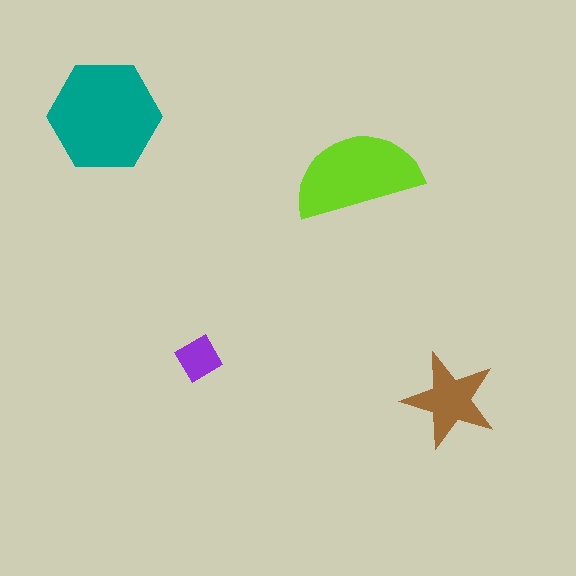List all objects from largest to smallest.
The teal hexagon, the lime semicircle, the brown star, the purple diamond.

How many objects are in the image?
There are 4 objects in the image.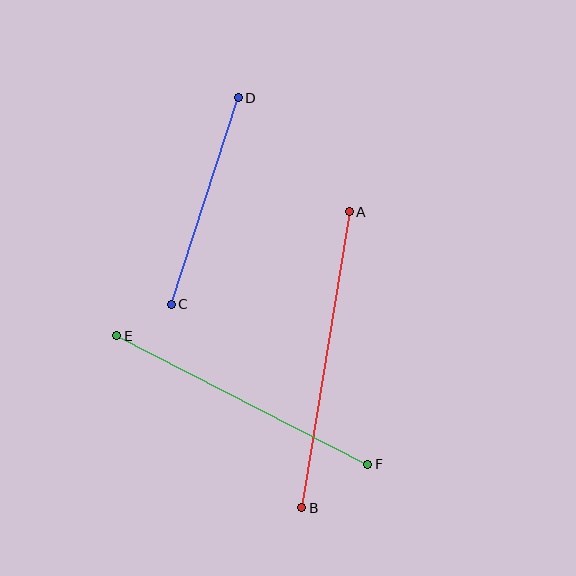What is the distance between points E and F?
The distance is approximately 282 pixels.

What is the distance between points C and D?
The distance is approximately 217 pixels.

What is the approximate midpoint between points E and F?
The midpoint is at approximately (242, 400) pixels.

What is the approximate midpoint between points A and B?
The midpoint is at approximately (325, 360) pixels.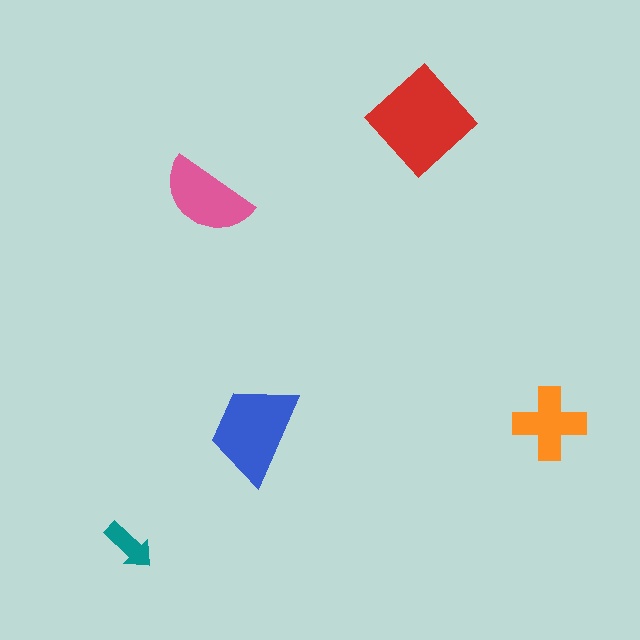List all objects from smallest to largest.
The teal arrow, the orange cross, the pink semicircle, the blue trapezoid, the red diamond.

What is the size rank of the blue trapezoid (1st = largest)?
2nd.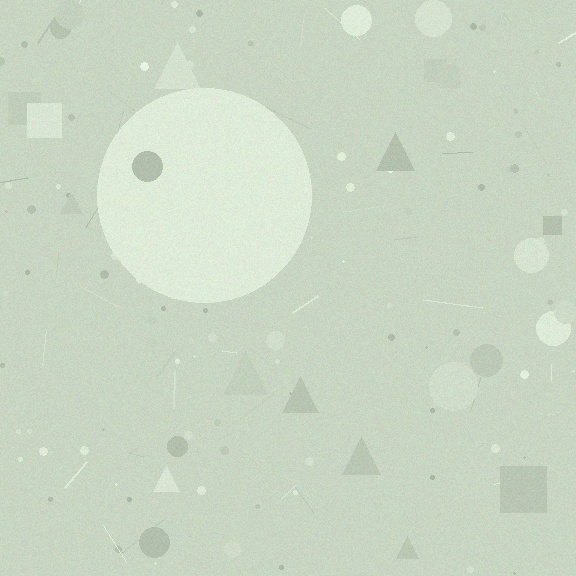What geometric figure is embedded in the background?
A circle is embedded in the background.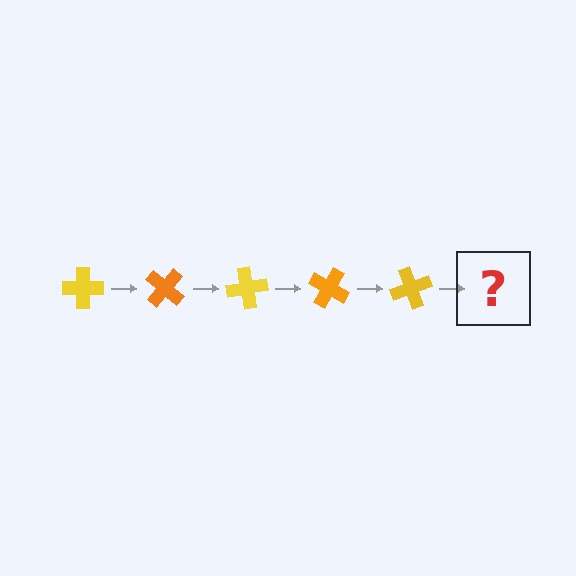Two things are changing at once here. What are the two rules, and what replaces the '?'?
The two rules are that it rotates 40 degrees each step and the color cycles through yellow and orange. The '?' should be an orange cross, rotated 200 degrees from the start.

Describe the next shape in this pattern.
It should be an orange cross, rotated 200 degrees from the start.